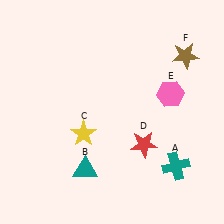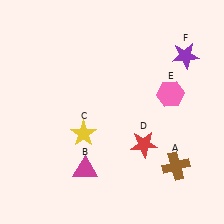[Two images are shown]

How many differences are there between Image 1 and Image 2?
There are 3 differences between the two images.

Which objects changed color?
A changed from teal to brown. B changed from teal to magenta. F changed from brown to purple.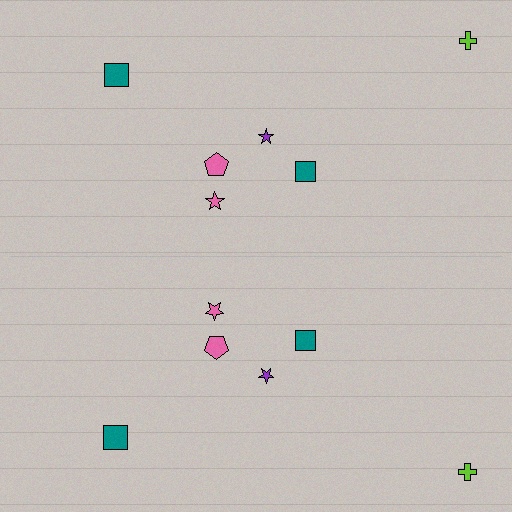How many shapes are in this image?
There are 12 shapes in this image.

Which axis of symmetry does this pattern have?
The pattern has a horizontal axis of symmetry running through the center of the image.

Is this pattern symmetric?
Yes, this pattern has bilateral (reflection) symmetry.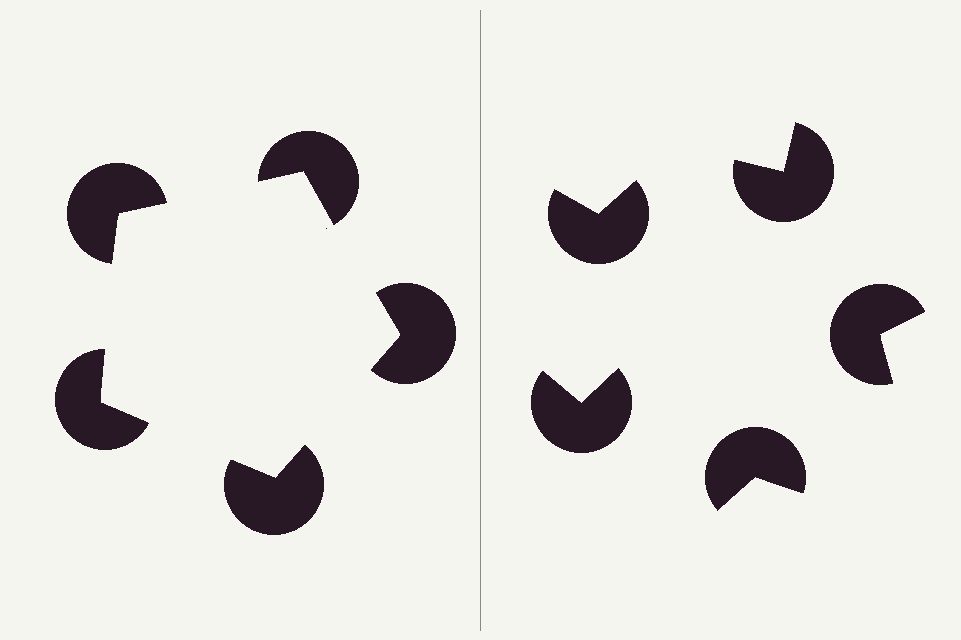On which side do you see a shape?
An illusory pentagon appears on the left side. On the right side the wedge cuts are rotated, so no coherent shape forms.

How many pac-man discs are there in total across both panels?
10 — 5 on each side.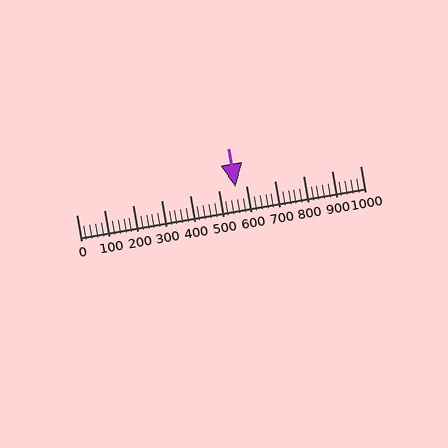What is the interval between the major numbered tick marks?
The major tick marks are spaced 100 units apart.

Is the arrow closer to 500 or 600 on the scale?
The arrow is closer to 600.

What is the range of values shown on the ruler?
The ruler shows values from 0 to 1000.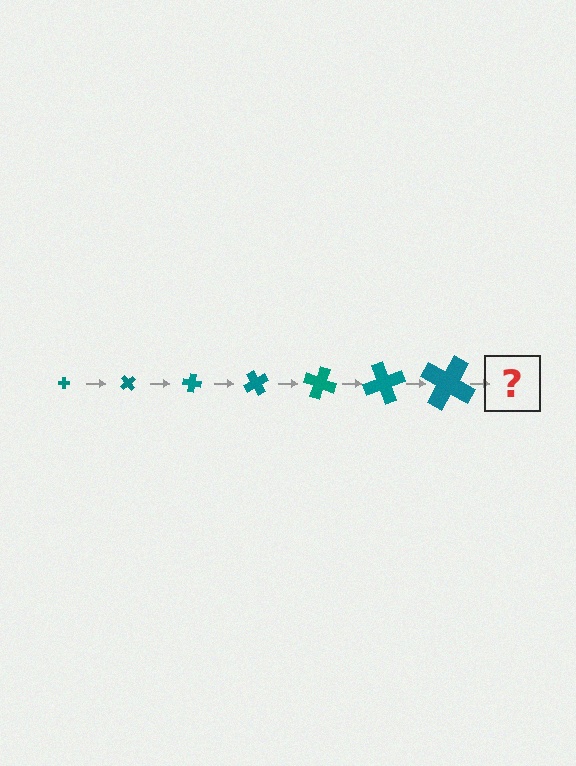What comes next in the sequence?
The next element should be a cross, larger than the previous one and rotated 350 degrees from the start.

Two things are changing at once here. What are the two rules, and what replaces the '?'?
The two rules are that the cross grows larger each step and it rotates 50 degrees each step. The '?' should be a cross, larger than the previous one and rotated 350 degrees from the start.